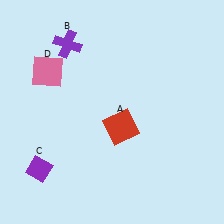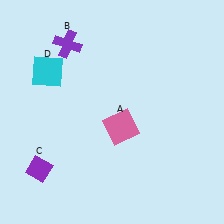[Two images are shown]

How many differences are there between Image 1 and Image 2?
There are 2 differences between the two images.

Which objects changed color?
A changed from red to pink. D changed from pink to cyan.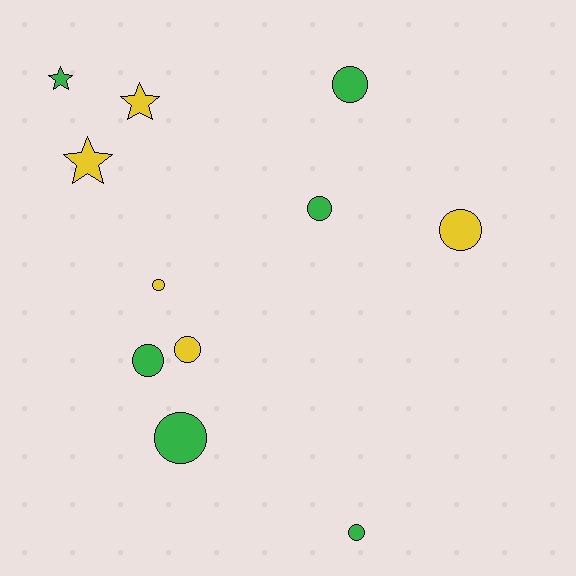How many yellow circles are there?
There are 3 yellow circles.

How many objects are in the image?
There are 11 objects.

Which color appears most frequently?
Green, with 6 objects.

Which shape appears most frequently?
Circle, with 8 objects.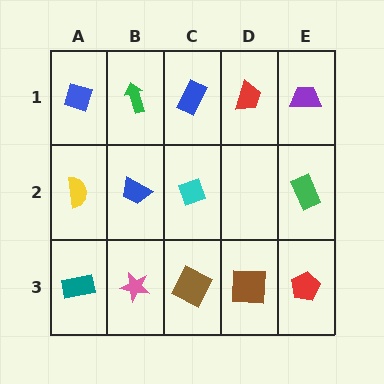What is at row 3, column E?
A red pentagon.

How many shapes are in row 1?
5 shapes.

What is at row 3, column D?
A brown square.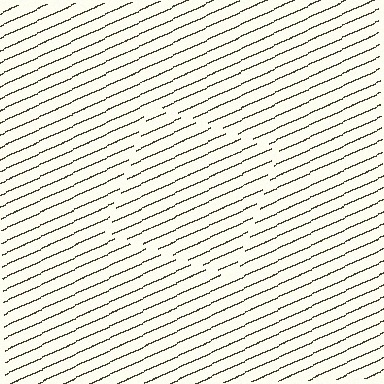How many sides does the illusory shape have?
4 sides — the line-ends trace a square.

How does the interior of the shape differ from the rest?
The interior of the shape contains the same grating, shifted by half a period — the contour is defined by the phase discontinuity where line-ends from the inner and outer gratings abut.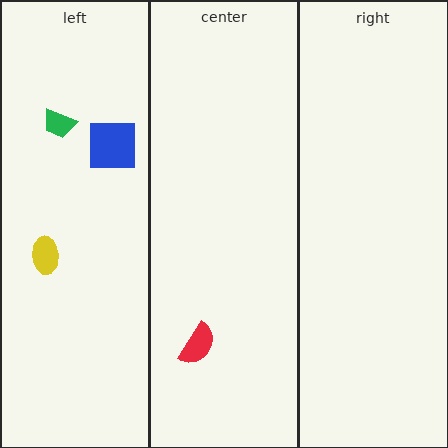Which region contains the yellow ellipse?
The left region.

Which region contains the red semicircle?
The center region.